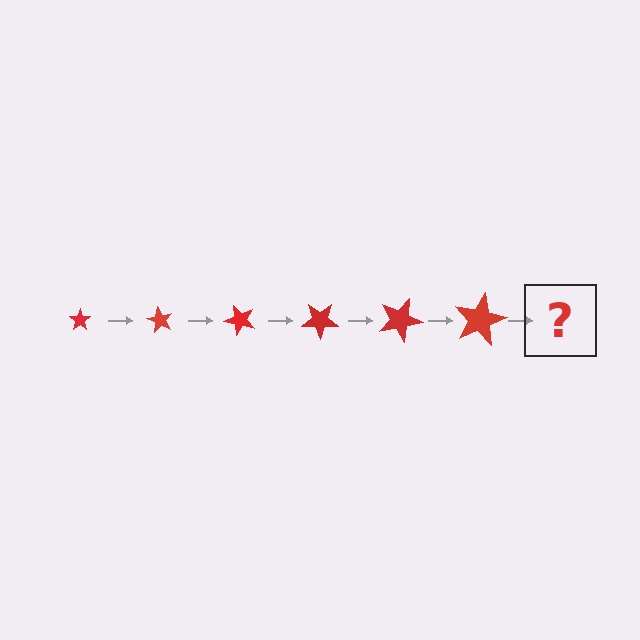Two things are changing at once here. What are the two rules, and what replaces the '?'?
The two rules are that the star grows larger each step and it rotates 60 degrees each step. The '?' should be a star, larger than the previous one and rotated 360 degrees from the start.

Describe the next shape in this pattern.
It should be a star, larger than the previous one and rotated 360 degrees from the start.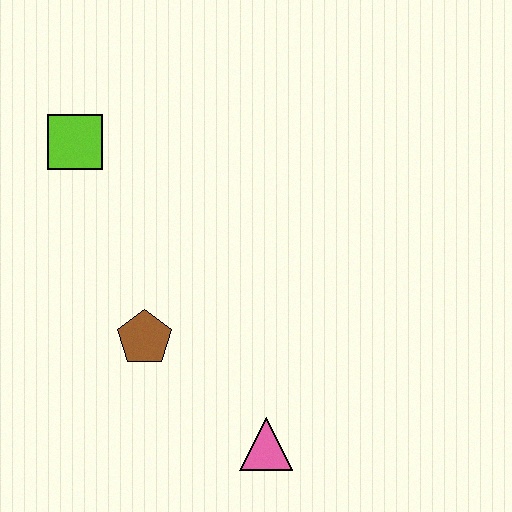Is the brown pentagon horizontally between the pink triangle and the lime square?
Yes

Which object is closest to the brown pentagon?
The pink triangle is closest to the brown pentagon.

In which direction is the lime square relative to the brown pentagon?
The lime square is above the brown pentagon.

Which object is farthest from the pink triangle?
The lime square is farthest from the pink triangle.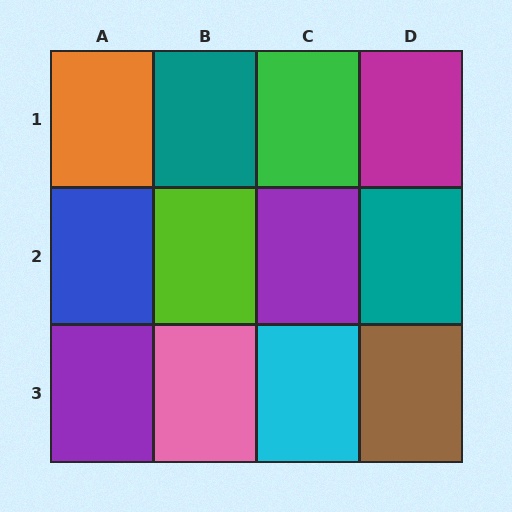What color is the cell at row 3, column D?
Brown.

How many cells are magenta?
1 cell is magenta.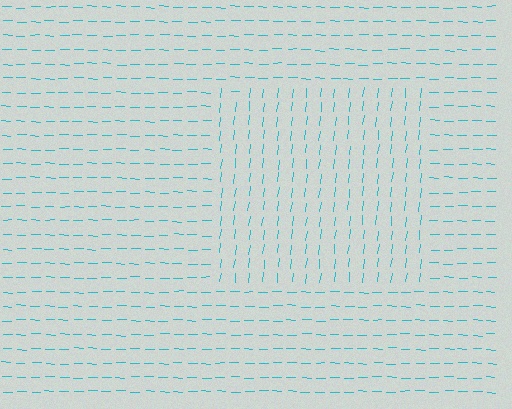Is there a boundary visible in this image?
Yes, there is a texture boundary formed by a change in line orientation.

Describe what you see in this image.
The image is filled with small cyan line segments. A rectangle region in the image has lines oriented differently from the surrounding lines, creating a visible texture boundary.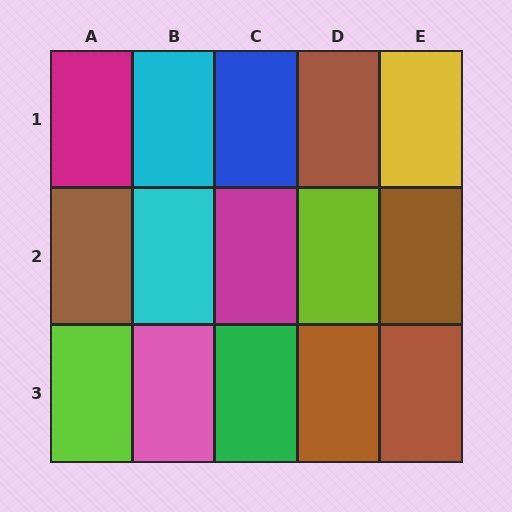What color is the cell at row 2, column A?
Brown.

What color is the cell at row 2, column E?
Brown.